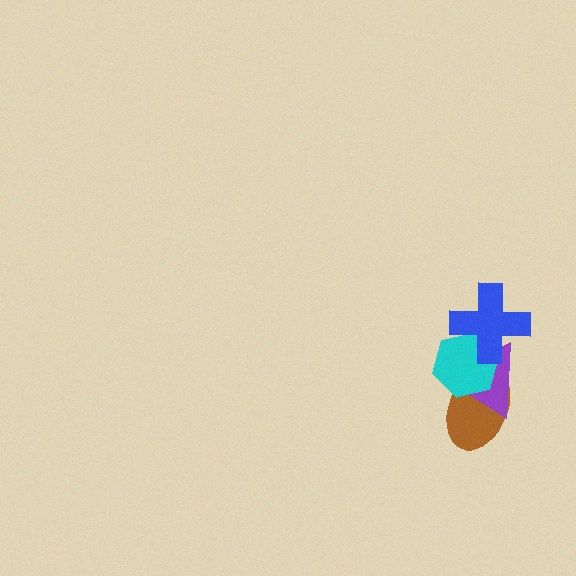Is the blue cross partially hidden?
No, no other shape covers it.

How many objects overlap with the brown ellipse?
2 objects overlap with the brown ellipse.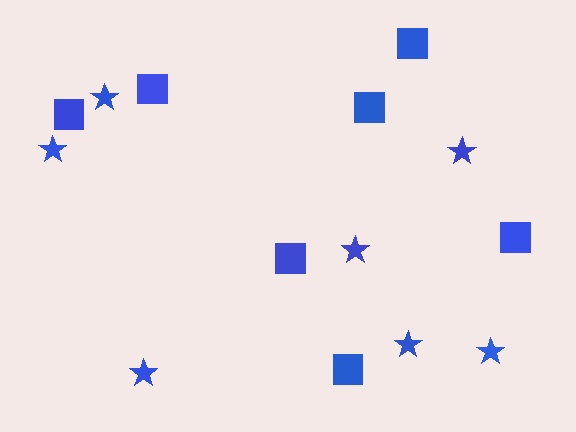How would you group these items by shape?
There are 2 groups: one group of stars (7) and one group of squares (7).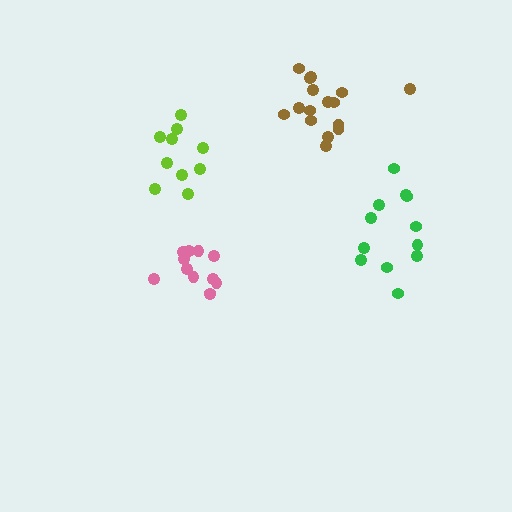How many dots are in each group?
Group 1: 12 dots, Group 2: 10 dots, Group 3: 16 dots, Group 4: 12 dots (50 total).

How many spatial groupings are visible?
There are 4 spatial groupings.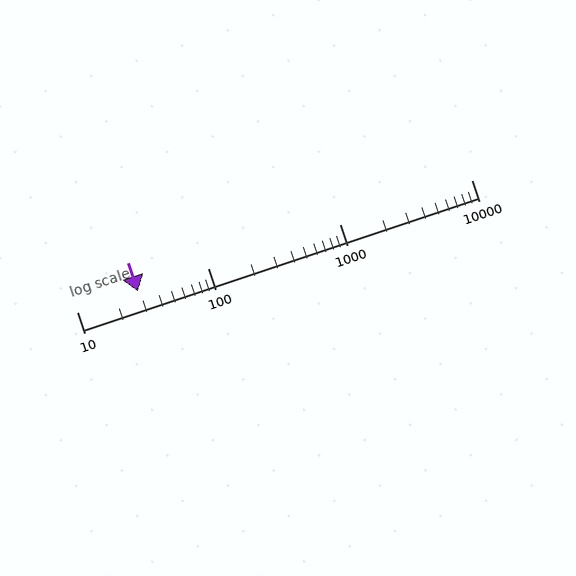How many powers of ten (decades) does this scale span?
The scale spans 3 decades, from 10 to 10000.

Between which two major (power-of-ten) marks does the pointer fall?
The pointer is between 10 and 100.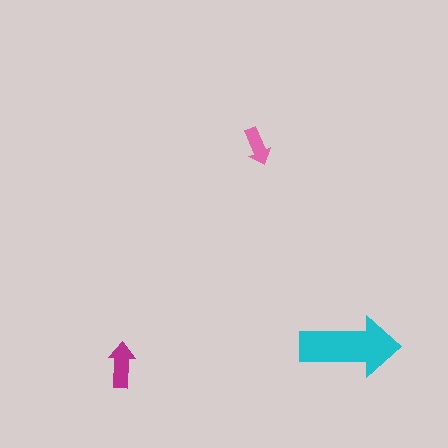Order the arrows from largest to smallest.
the cyan one, the magenta one, the pink one.